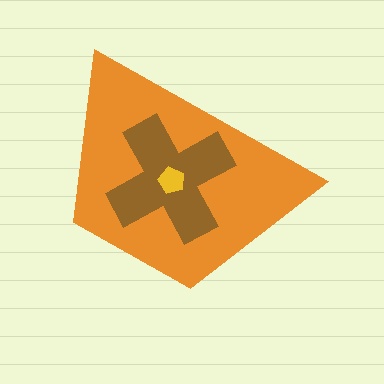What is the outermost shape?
The orange trapezoid.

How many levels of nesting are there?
3.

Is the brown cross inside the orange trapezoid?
Yes.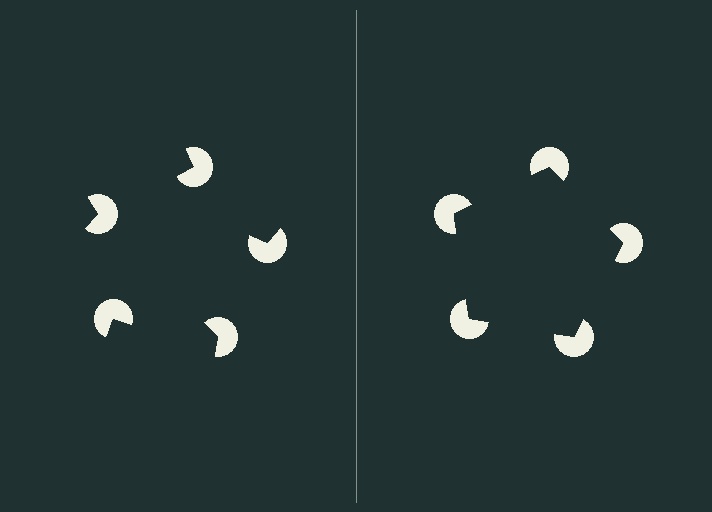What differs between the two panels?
The pac-man discs are positioned identically on both sides; only the wedge orientations differ. On the right they align to a pentagon; on the left they are misaligned.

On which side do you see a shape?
An illusory pentagon appears on the right side. On the left side the wedge cuts are rotated, so no coherent shape forms.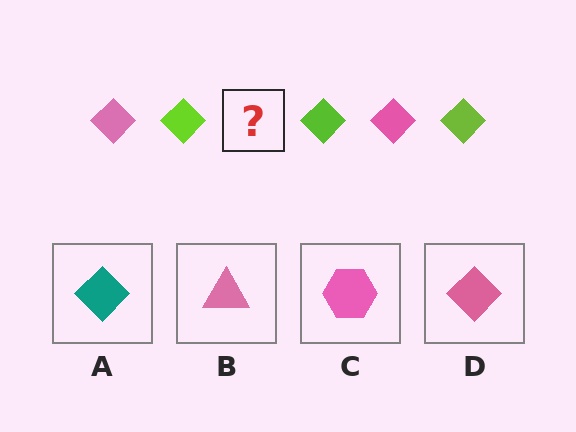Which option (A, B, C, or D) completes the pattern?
D.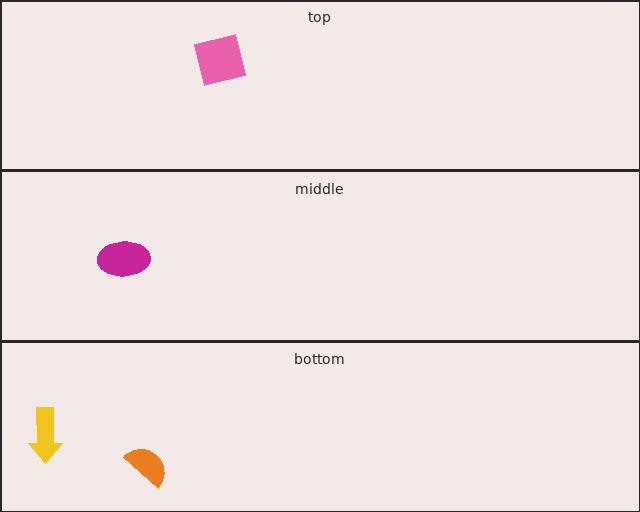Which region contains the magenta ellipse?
The middle region.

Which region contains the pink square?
The top region.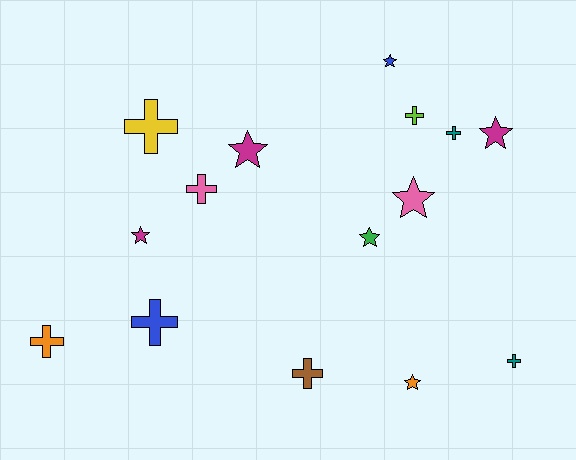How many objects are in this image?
There are 15 objects.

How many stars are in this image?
There are 7 stars.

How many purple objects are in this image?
There are no purple objects.